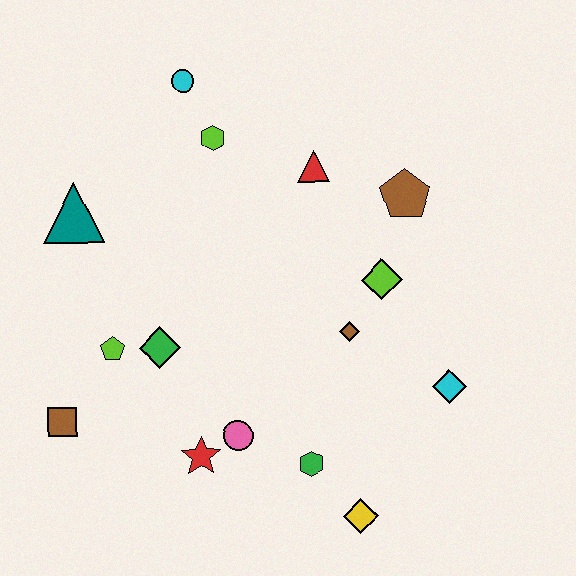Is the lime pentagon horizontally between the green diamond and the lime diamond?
No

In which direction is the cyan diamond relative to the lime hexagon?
The cyan diamond is below the lime hexagon.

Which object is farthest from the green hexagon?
The cyan circle is farthest from the green hexagon.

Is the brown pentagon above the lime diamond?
Yes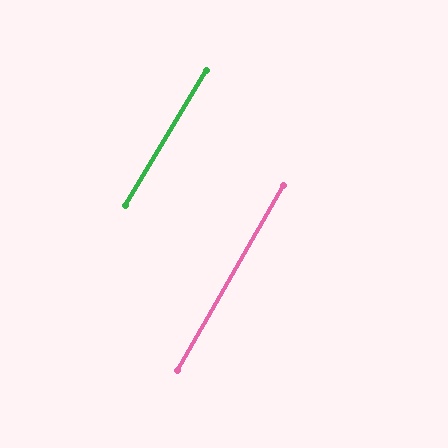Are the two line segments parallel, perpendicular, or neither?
Parallel — their directions differ by only 1.3°.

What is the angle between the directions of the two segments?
Approximately 1 degree.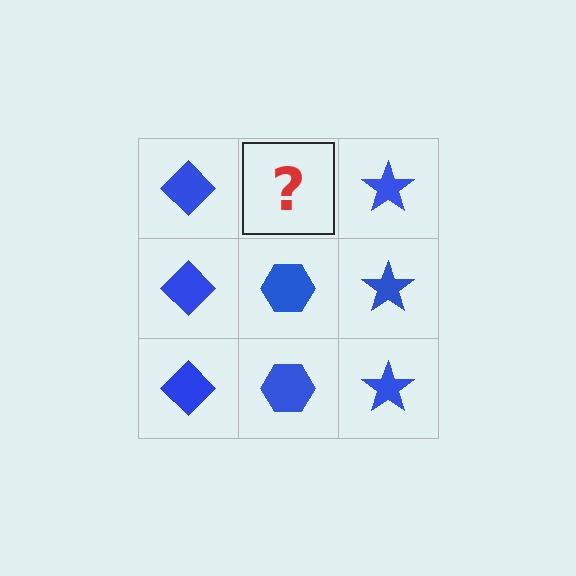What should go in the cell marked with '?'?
The missing cell should contain a blue hexagon.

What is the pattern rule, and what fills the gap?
The rule is that each column has a consistent shape. The gap should be filled with a blue hexagon.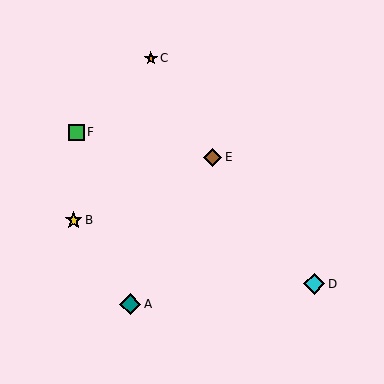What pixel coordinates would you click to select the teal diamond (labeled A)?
Click at (130, 304) to select the teal diamond A.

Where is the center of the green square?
The center of the green square is at (76, 132).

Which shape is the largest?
The teal diamond (labeled A) is the largest.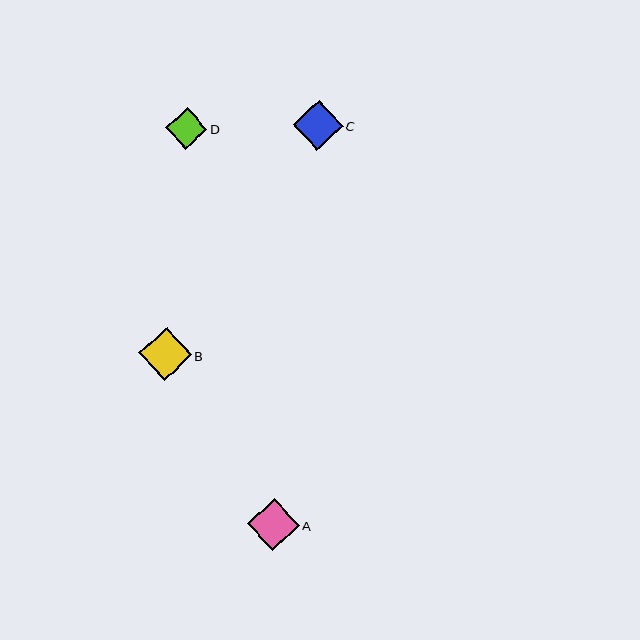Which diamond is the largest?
Diamond B is the largest with a size of approximately 53 pixels.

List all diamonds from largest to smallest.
From largest to smallest: B, A, C, D.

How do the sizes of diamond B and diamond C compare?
Diamond B and diamond C are approximately the same size.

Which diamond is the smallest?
Diamond D is the smallest with a size of approximately 42 pixels.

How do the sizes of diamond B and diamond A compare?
Diamond B and diamond A are approximately the same size.